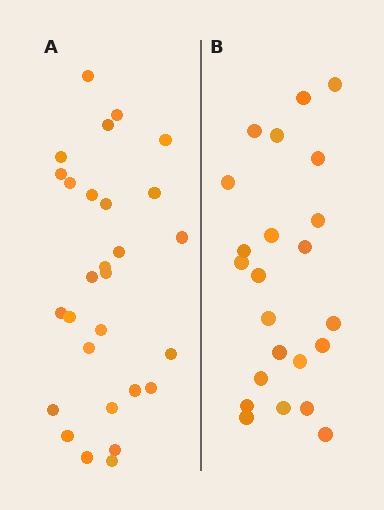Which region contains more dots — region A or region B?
Region A (the left region) has more dots.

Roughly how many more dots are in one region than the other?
Region A has about 5 more dots than region B.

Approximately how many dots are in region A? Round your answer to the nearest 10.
About 30 dots. (The exact count is 28, which rounds to 30.)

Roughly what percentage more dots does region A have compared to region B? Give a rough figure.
About 20% more.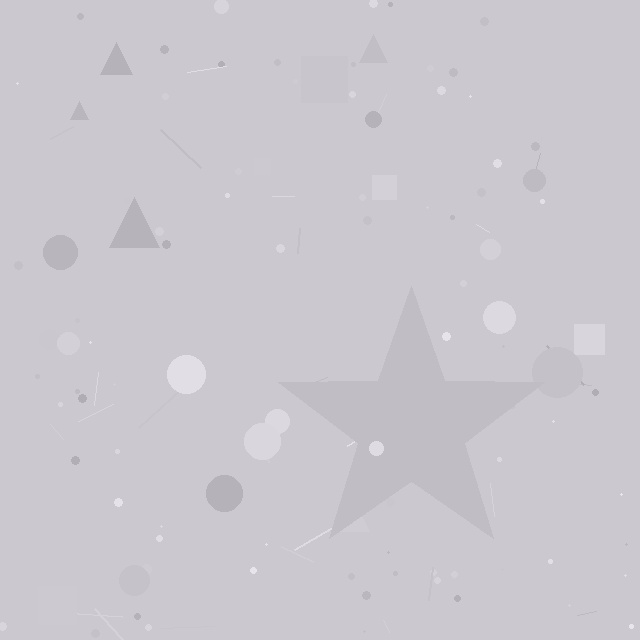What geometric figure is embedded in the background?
A star is embedded in the background.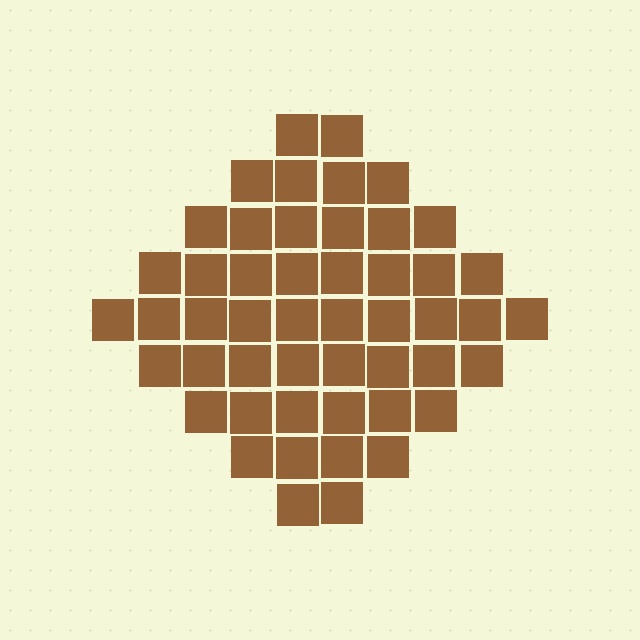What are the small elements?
The small elements are squares.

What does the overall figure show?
The overall figure shows a diamond.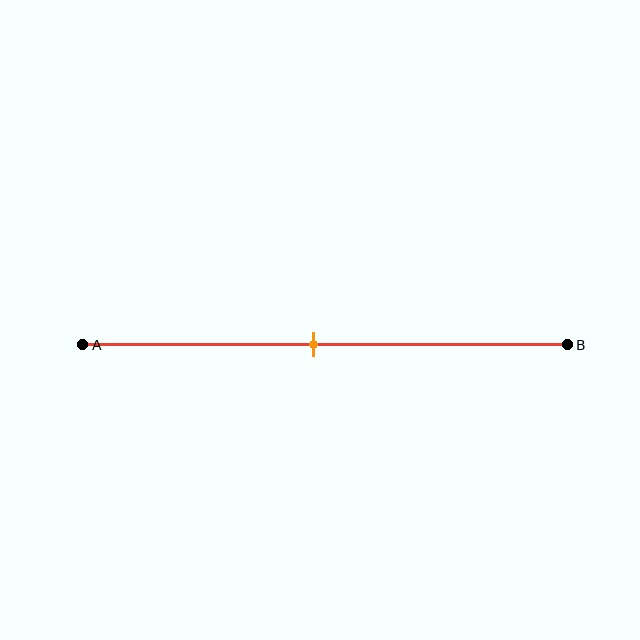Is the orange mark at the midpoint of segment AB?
Yes, the mark is approximately at the midpoint.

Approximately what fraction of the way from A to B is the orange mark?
The orange mark is approximately 50% of the way from A to B.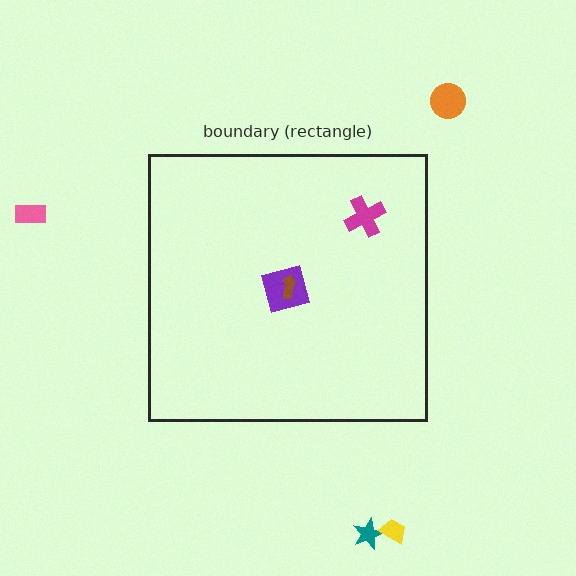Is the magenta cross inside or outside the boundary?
Inside.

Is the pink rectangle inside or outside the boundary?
Outside.